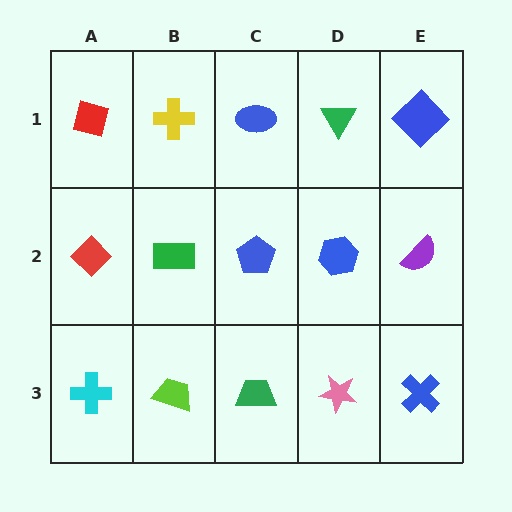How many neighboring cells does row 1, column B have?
3.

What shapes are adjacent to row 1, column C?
A blue pentagon (row 2, column C), a yellow cross (row 1, column B), a green triangle (row 1, column D).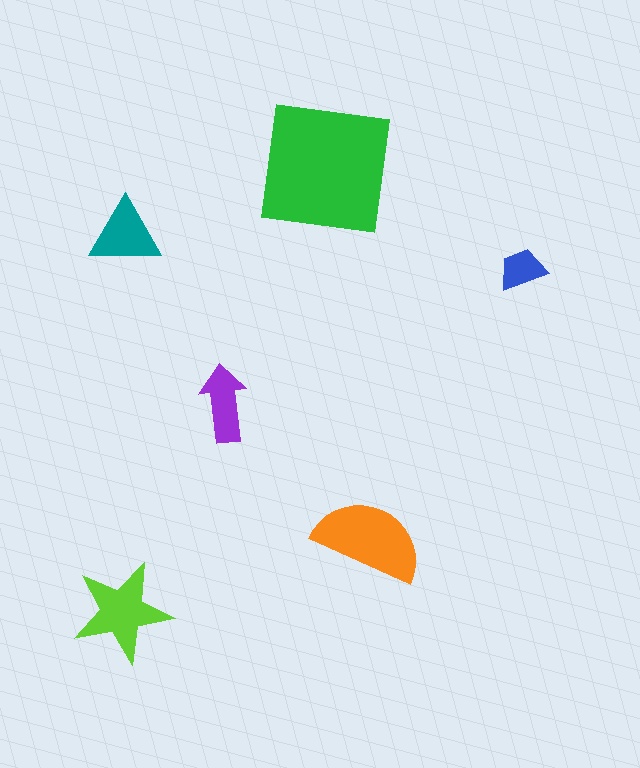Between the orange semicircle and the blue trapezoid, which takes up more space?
The orange semicircle.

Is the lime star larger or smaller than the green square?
Smaller.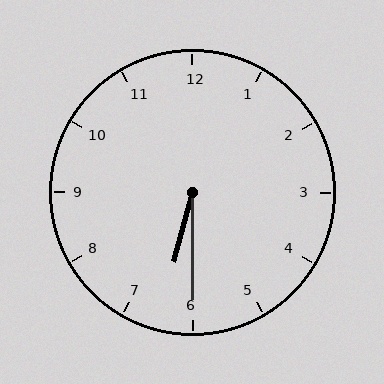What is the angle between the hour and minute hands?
Approximately 15 degrees.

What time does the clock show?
6:30.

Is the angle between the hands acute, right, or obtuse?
It is acute.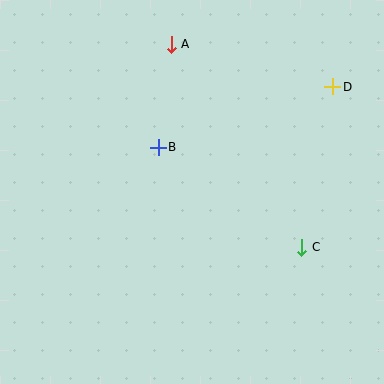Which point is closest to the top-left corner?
Point A is closest to the top-left corner.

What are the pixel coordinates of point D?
Point D is at (333, 87).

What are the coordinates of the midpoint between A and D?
The midpoint between A and D is at (252, 66).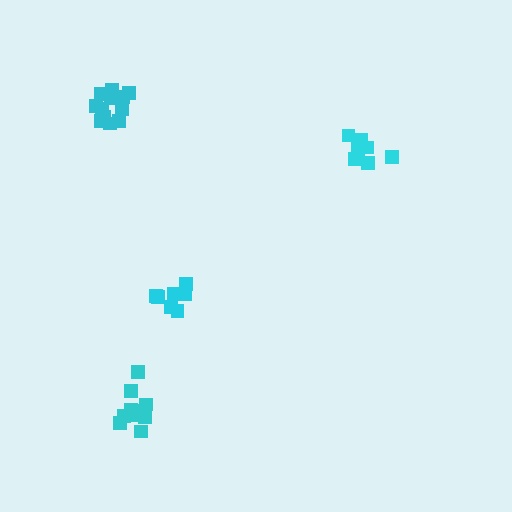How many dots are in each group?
Group 1: 7 dots, Group 2: 8 dots, Group 3: 12 dots, Group 4: 10 dots (37 total).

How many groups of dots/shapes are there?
There are 4 groups.